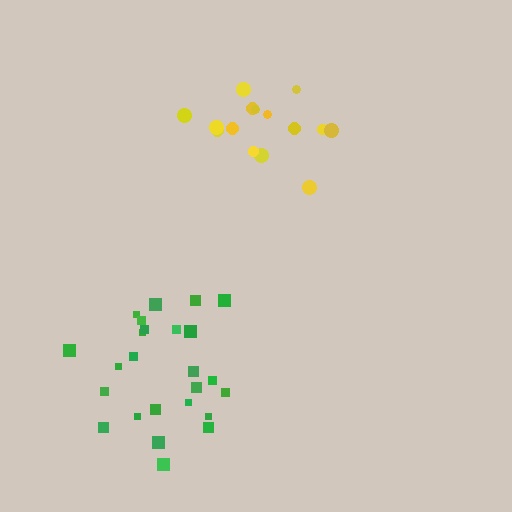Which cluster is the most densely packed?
Yellow.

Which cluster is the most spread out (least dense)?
Green.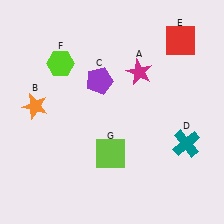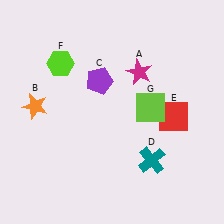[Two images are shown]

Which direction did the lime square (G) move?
The lime square (G) moved up.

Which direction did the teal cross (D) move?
The teal cross (D) moved left.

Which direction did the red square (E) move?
The red square (E) moved down.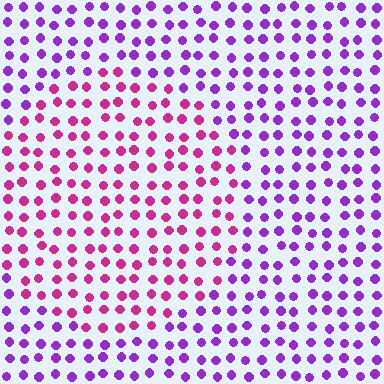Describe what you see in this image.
The image is filled with small purple elements in a uniform arrangement. A circle-shaped region is visible where the elements are tinted to a slightly different hue, forming a subtle color boundary.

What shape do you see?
I see a circle.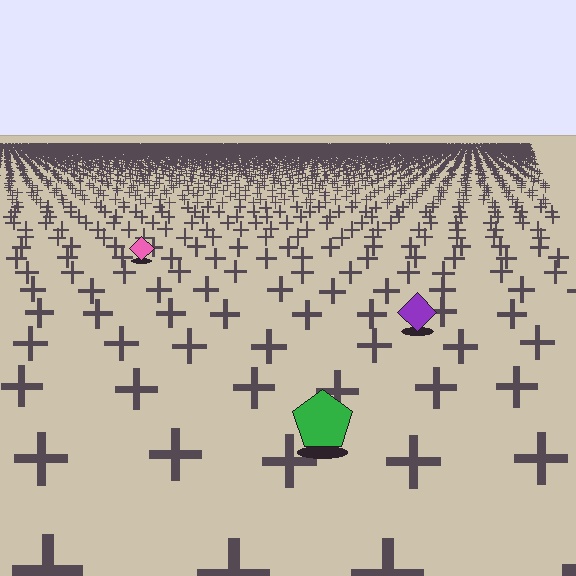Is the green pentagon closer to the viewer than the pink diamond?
Yes. The green pentagon is closer — you can tell from the texture gradient: the ground texture is coarser near it.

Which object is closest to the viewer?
The green pentagon is closest. The texture marks near it are larger and more spread out.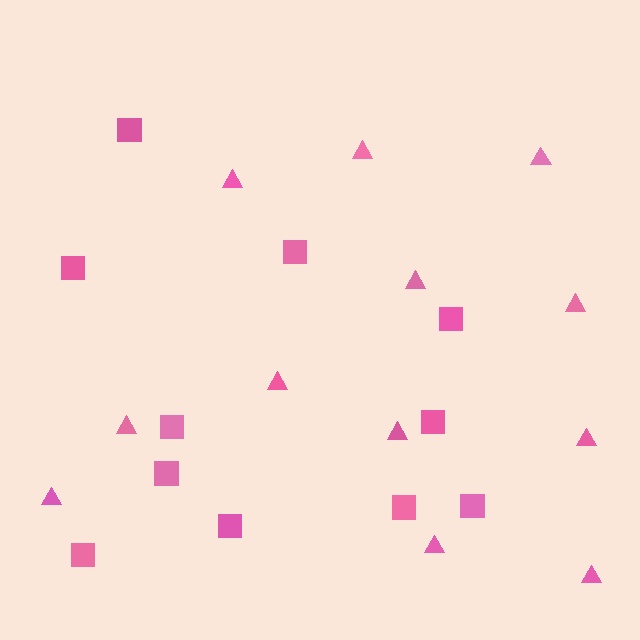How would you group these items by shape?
There are 2 groups: one group of squares (11) and one group of triangles (12).